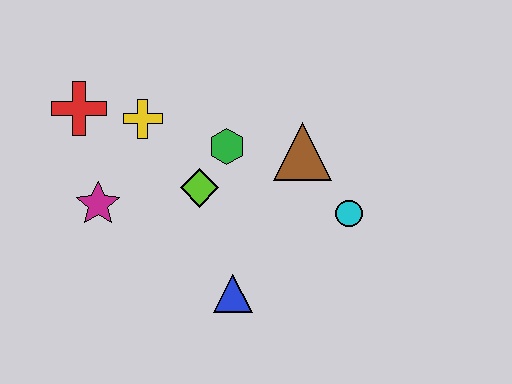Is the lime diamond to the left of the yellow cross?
No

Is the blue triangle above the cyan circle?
No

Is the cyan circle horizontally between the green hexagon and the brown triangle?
No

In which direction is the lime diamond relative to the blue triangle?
The lime diamond is above the blue triangle.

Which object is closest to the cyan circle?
The brown triangle is closest to the cyan circle.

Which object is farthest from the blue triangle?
The red cross is farthest from the blue triangle.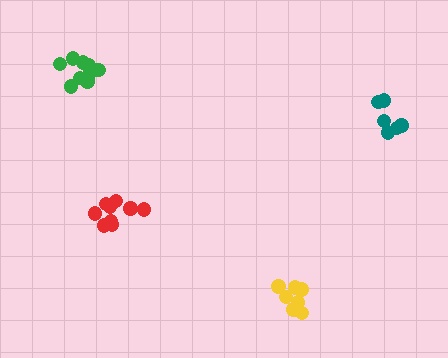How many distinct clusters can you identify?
There are 4 distinct clusters.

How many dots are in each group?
Group 1: 7 dots, Group 2: 6 dots, Group 3: 9 dots, Group 4: 9 dots (31 total).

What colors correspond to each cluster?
The clusters are colored: yellow, teal, green, red.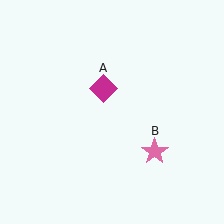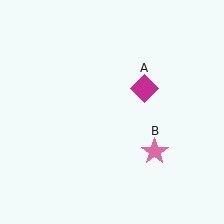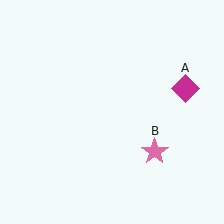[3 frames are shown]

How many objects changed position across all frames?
1 object changed position: magenta diamond (object A).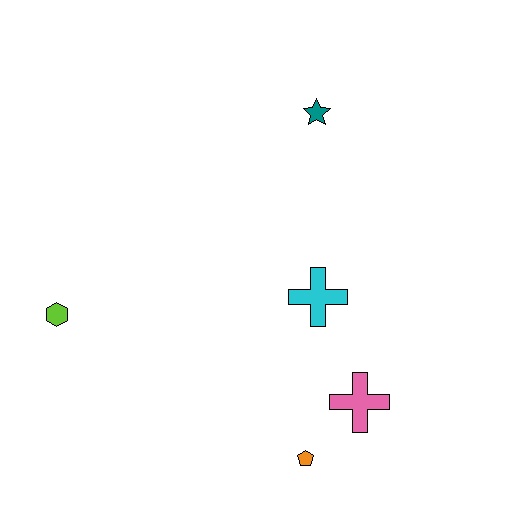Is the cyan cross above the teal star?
No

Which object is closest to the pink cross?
The orange pentagon is closest to the pink cross.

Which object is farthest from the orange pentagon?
The teal star is farthest from the orange pentagon.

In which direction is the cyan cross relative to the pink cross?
The cyan cross is above the pink cross.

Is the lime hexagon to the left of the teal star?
Yes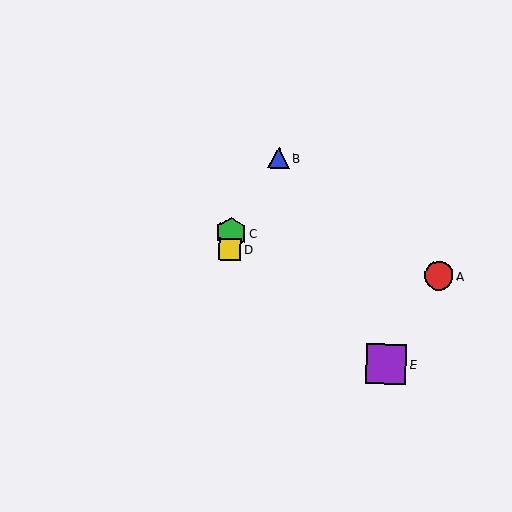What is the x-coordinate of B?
Object B is at x≈279.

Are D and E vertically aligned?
No, D is at x≈230 and E is at x≈386.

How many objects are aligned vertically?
2 objects (C, D) are aligned vertically.